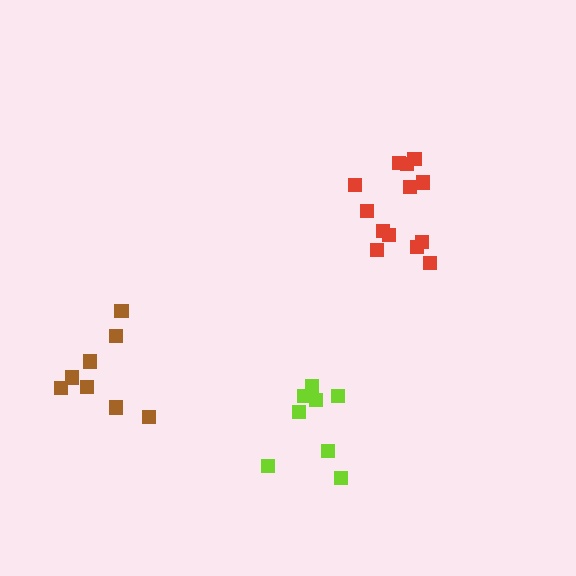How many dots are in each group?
Group 1: 8 dots, Group 2: 8 dots, Group 3: 13 dots (29 total).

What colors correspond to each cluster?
The clusters are colored: brown, lime, red.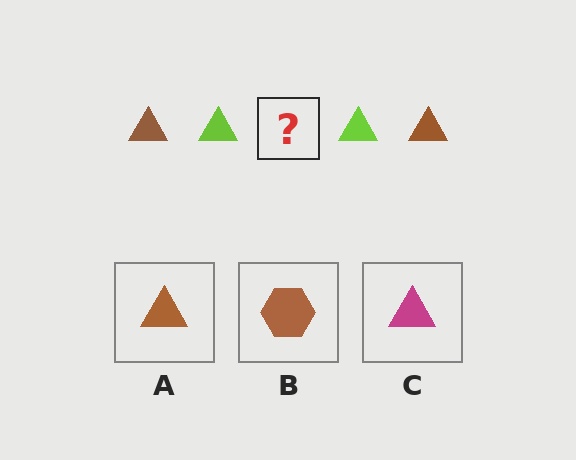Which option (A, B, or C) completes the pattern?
A.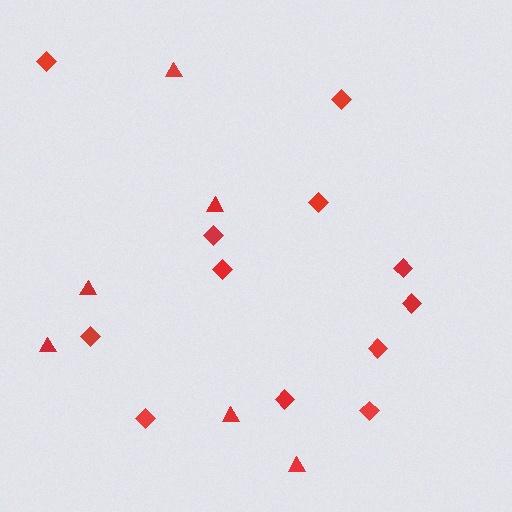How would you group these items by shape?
There are 2 groups: one group of diamonds (12) and one group of triangles (6).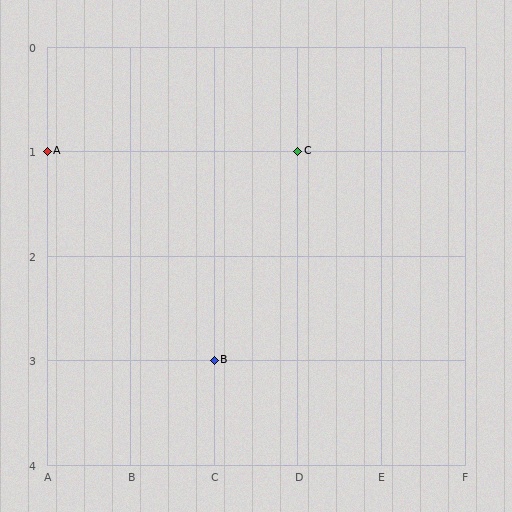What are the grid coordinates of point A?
Point A is at grid coordinates (A, 1).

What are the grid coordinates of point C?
Point C is at grid coordinates (D, 1).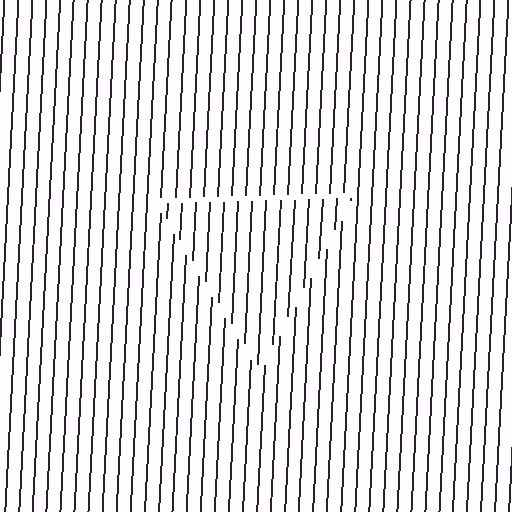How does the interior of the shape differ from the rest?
The interior of the shape contains the same grating, shifted by half a period — the contour is defined by the phase discontinuity where line-ends from the inner and outer gratings abut.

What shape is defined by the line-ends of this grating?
An illusory triangle. The interior of the shape contains the same grating, shifted by half a period — the contour is defined by the phase discontinuity where line-ends from the inner and outer gratings abut.